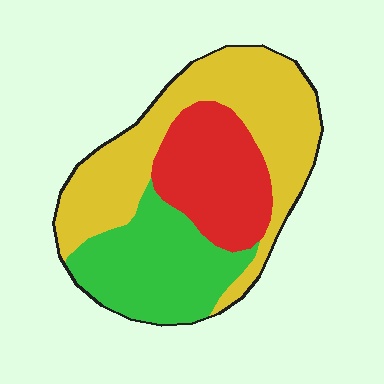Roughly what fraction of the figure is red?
Red covers around 25% of the figure.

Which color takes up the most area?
Yellow, at roughly 45%.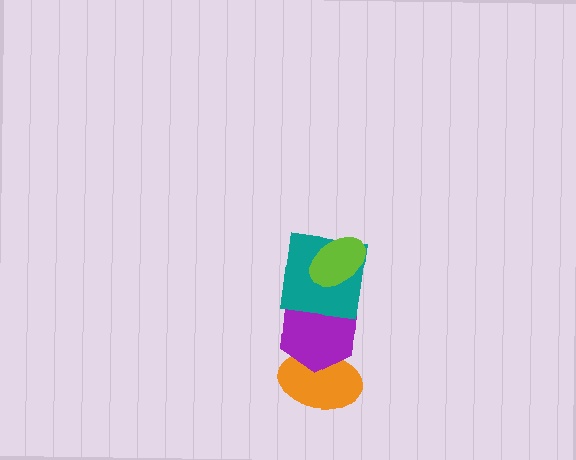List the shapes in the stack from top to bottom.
From top to bottom: the lime ellipse, the teal square, the purple hexagon, the orange ellipse.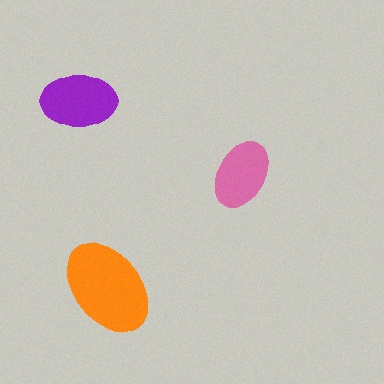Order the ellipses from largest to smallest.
the orange one, the purple one, the pink one.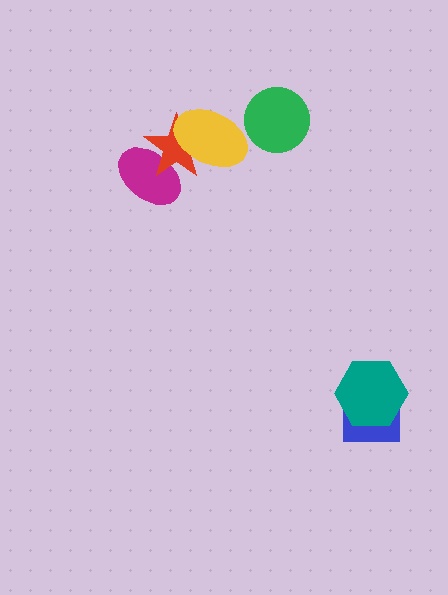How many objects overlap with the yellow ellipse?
1 object overlaps with the yellow ellipse.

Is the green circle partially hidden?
No, no other shape covers it.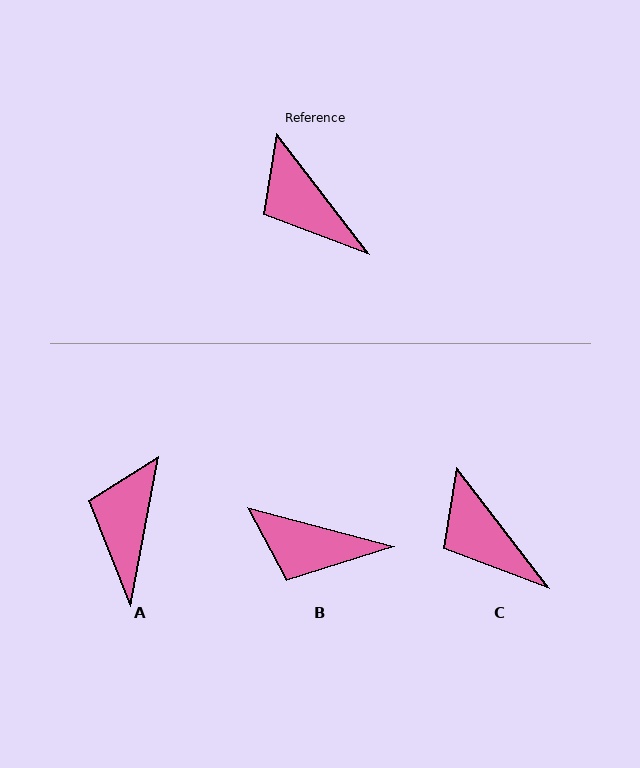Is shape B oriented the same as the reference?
No, it is off by about 38 degrees.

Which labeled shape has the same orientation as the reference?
C.